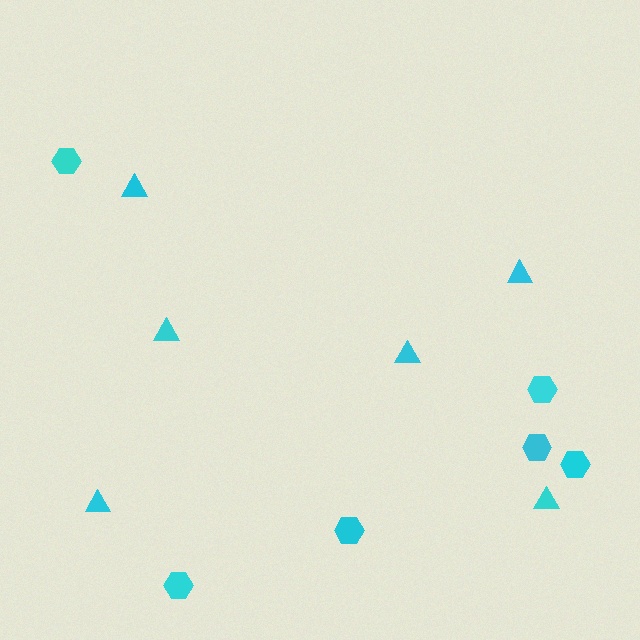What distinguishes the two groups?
There are 2 groups: one group of triangles (6) and one group of hexagons (6).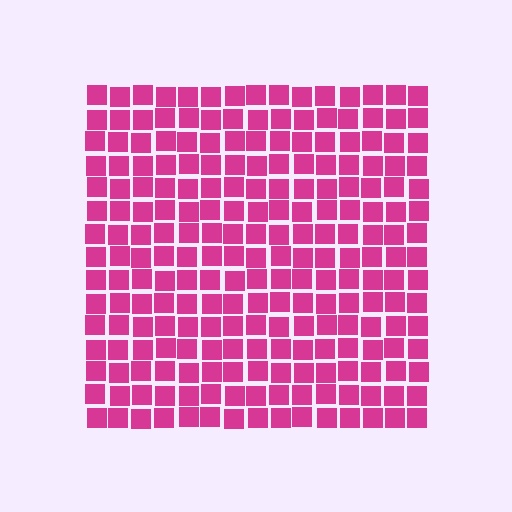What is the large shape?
The large shape is a square.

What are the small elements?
The small elements are squares.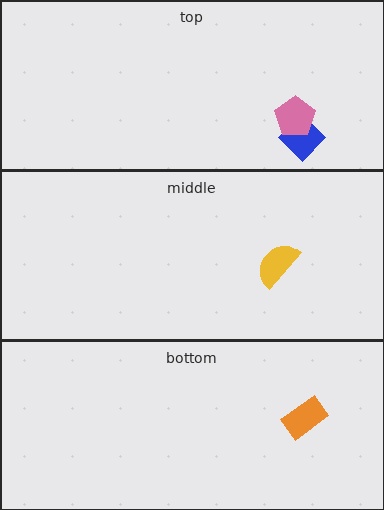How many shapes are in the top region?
2.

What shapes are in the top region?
The blue diamond, the pink pentagon.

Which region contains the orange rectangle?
The bottom region.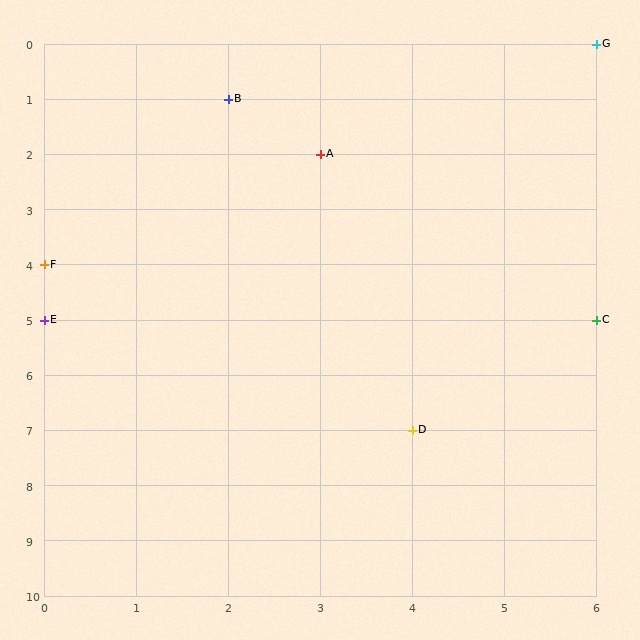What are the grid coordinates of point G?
Point G is at grid coordinates (6, 0).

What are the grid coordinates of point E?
Point E is at grid coordinates (0, 5).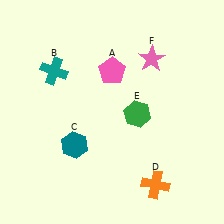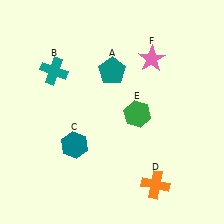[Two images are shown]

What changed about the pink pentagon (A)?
In Image 1, A is pink. In Image 2, it changed to teal.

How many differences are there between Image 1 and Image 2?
There is 1 difference between the two images.